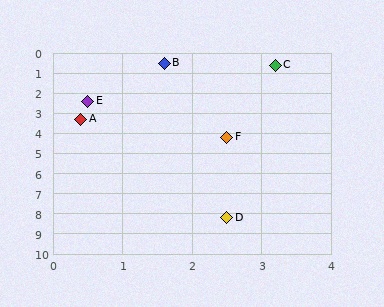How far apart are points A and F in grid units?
Points A and F are about 2.3 grid units apart.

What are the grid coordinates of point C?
Point C is at approximately (3.2, 0.6).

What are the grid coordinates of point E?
Point E is at approximately (0.5, 2.4).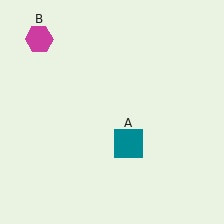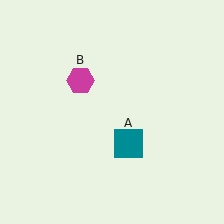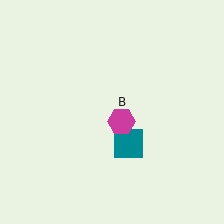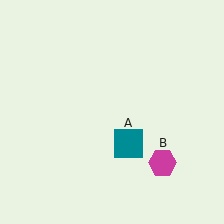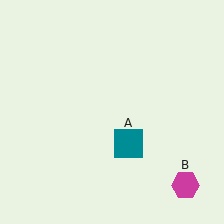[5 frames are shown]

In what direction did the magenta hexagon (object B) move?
The magenta hexagon (object B) moved down and to the right.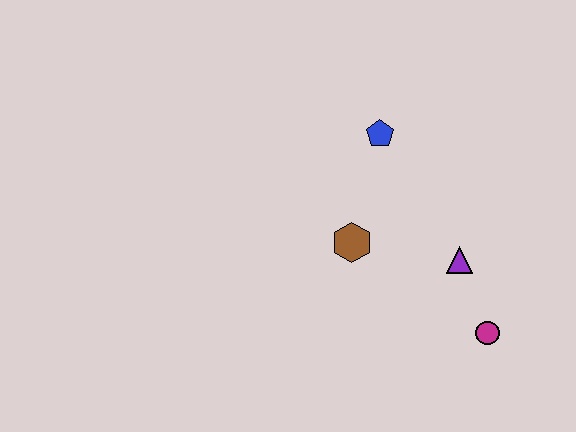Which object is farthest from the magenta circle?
The blue pentagon is farthest from the magenta circle.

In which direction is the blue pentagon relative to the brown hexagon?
The blue pentagon is above the brown hexagon.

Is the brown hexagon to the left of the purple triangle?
Yes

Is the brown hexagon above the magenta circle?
Yes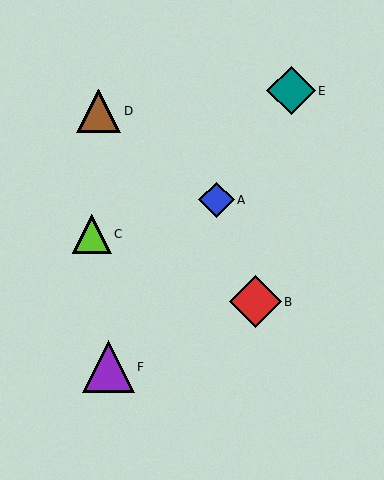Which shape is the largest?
The red diamond (labeled B) is the largest.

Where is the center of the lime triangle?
The center of the lime triangle is at (92, 234).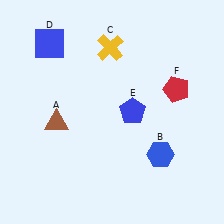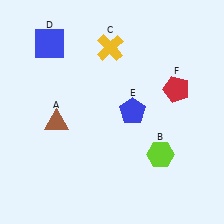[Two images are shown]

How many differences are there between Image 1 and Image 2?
There is 1 difference between the two images.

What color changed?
The hexagon (B) changed from blue in Image 1 to lime in Image 2.